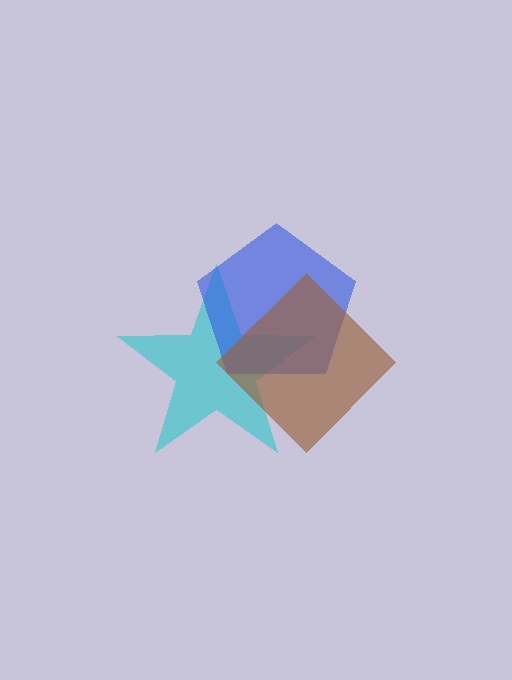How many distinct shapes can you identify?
There are 3 distinct shapes: a cyan star, a blue pentagon, a brown diamond.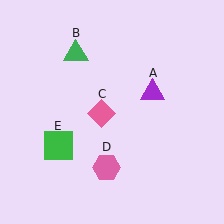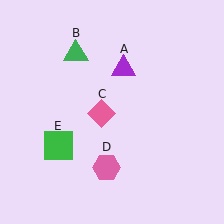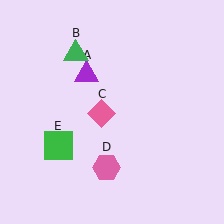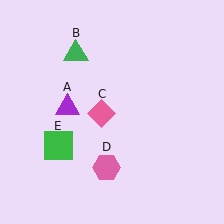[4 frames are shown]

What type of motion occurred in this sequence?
The purple triangle (object A) rotated counterclockwise around the center of the scene.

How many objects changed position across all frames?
1 object changed position: purple triangle (object A).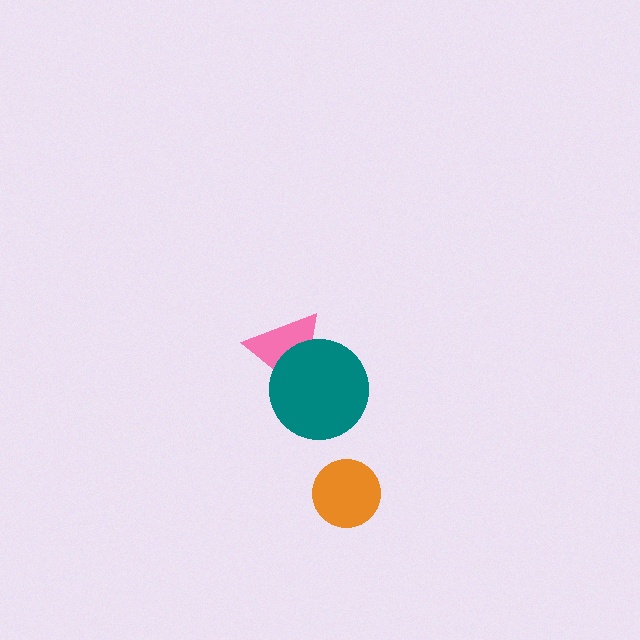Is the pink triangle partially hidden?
Yes, it is partially covered by another shape.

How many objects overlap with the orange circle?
0 objects overlap with the orange circle.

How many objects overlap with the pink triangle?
1 object overlaps with the pink triangle.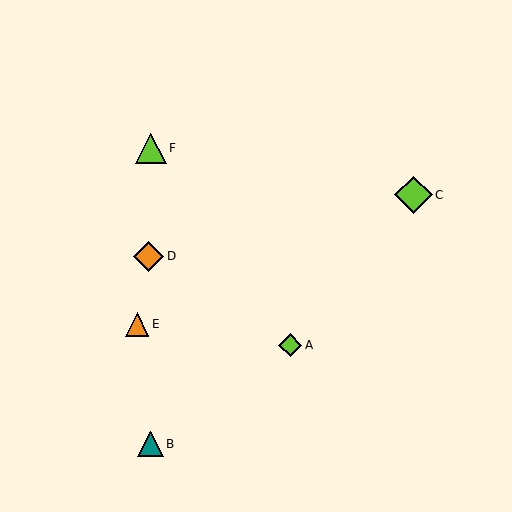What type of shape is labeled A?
Shape A is a lime diamond.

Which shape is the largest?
The lime diamond (labeled C) is the largest.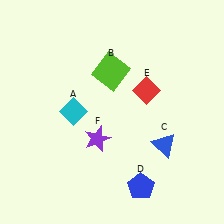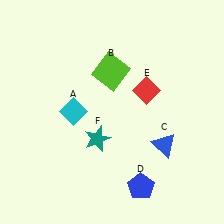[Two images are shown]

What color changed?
The star (F) changed from purple in Image 1 to teal in Image 2.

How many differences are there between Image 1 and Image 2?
There is 1 difference between the two images.